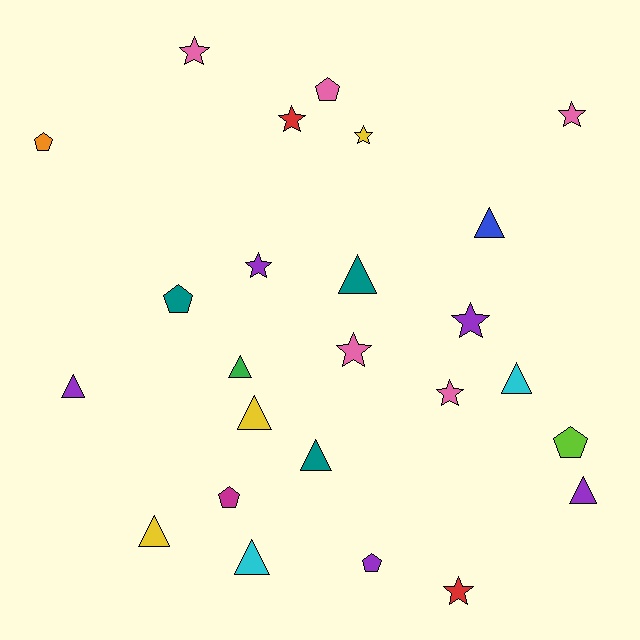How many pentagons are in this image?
There are 6 pentagons.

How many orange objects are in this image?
There is 1 orange object.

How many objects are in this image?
There are 25 objects.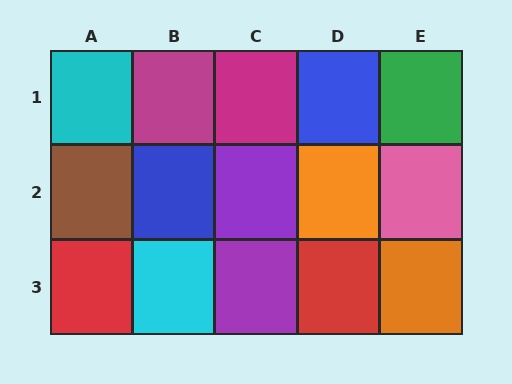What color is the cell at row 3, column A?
Red.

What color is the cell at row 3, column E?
Orange.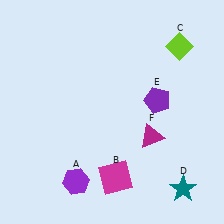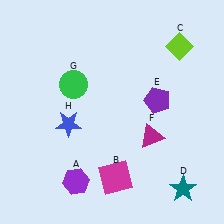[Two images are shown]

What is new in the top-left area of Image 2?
A green circle (G) was added in the top-left area of Image 2.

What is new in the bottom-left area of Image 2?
A blue star (H) was added in the bottom-left area of Image 2.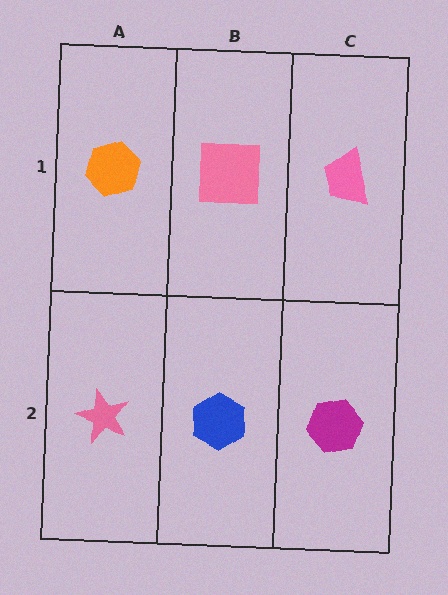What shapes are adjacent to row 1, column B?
A blue hexagon (row 2, column B), an orange hexagon (row 1, column A), a pink trapezoid (row 1, column C).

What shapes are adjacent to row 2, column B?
A pink square (row 1, column B), a pink star (row 2, column A), a magenta hexagon (row 2, column C).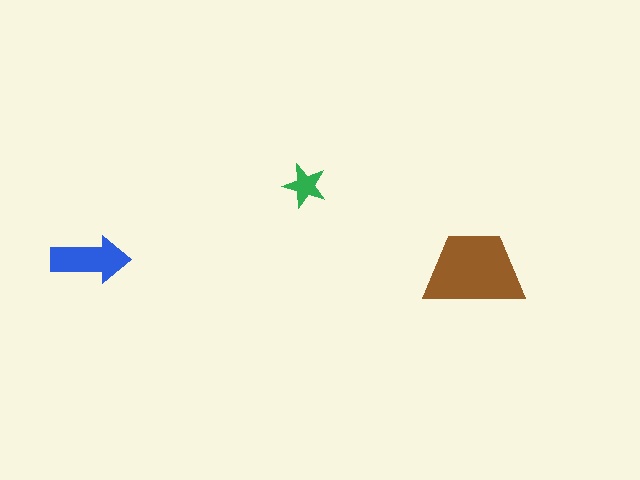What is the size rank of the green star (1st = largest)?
3rd.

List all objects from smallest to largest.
The green star, the blue arrow, the brown trapezoid.